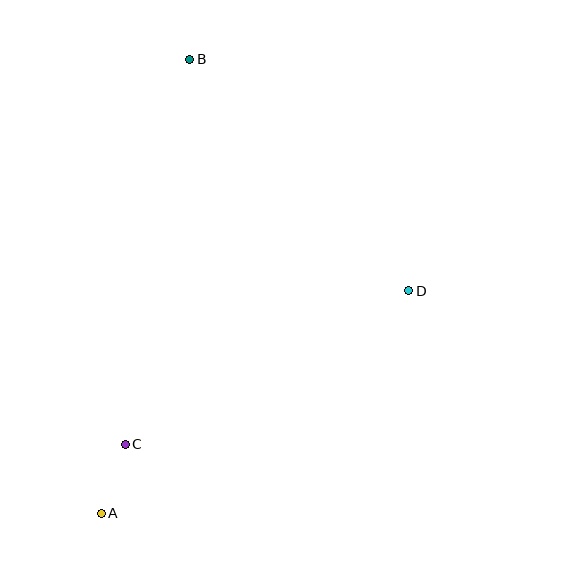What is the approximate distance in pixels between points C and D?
The distance between C and D is approximately 323 pixels.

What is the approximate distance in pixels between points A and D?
The distance between A and D is approximately 379 pixels.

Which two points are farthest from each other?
Points A and B are farthest from each other.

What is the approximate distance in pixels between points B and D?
The distance between B and D is approximately 318 pixels.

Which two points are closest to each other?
Points A and C are closest to each other.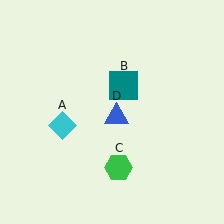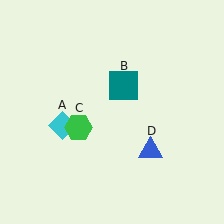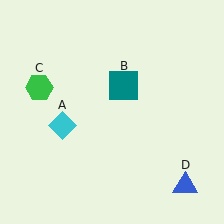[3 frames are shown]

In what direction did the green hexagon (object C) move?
The green hexagon (object C) moved up and to the left.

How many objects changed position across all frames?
2 objects changed position: green hexagon (object C), blue triangle (object D).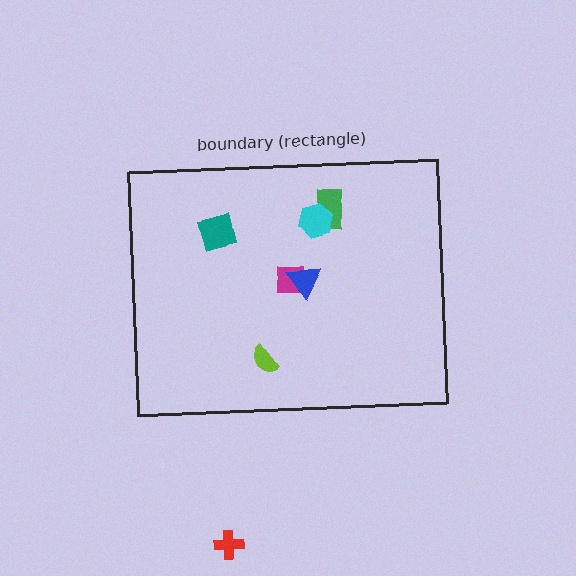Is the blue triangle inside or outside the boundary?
Inside.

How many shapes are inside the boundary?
6 inside, 1 outside.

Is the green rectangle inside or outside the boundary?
Inside.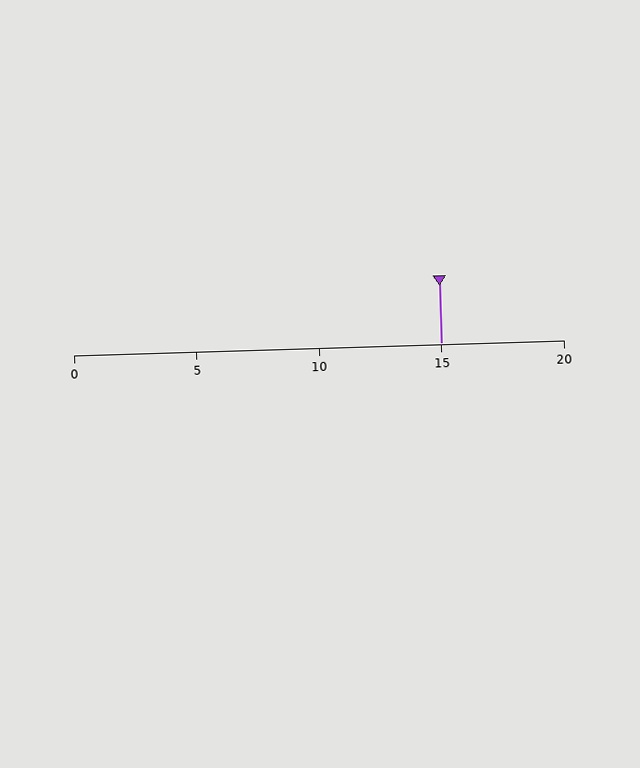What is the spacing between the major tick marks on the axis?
The major ticks are spaced 5 apart.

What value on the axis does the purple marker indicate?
The marker indicates approximately 15.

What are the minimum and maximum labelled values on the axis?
The axis runs from 0 to 20.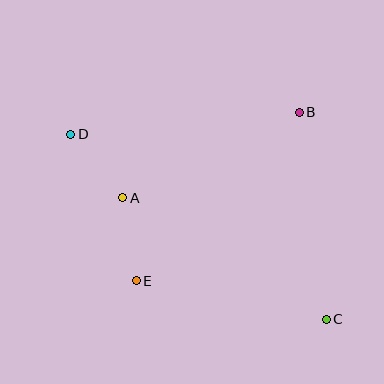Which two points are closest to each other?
Points A and D are closest to each other.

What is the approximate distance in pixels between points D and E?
The distance between D and E is approximately 160 pixels.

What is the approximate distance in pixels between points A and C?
The distance between A and C is approximately 237 pixels.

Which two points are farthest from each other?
Points C and D are farthest from each other.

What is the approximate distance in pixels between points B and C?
The distance between B and C is approximately 209 pixels.